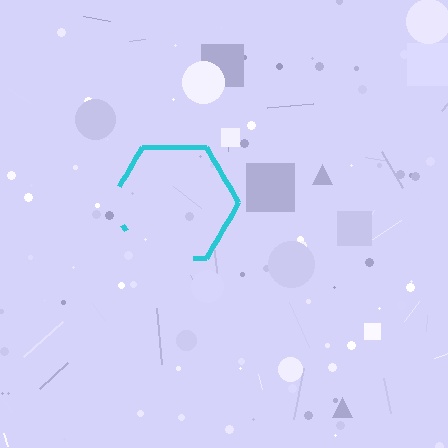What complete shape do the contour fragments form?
The contour fragments form a hexagon.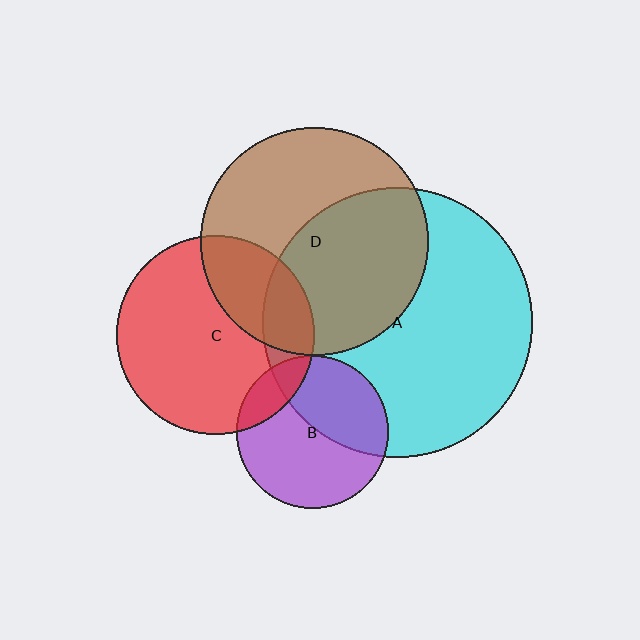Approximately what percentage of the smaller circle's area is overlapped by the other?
Approximately 15%.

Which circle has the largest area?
Circle A (cyan).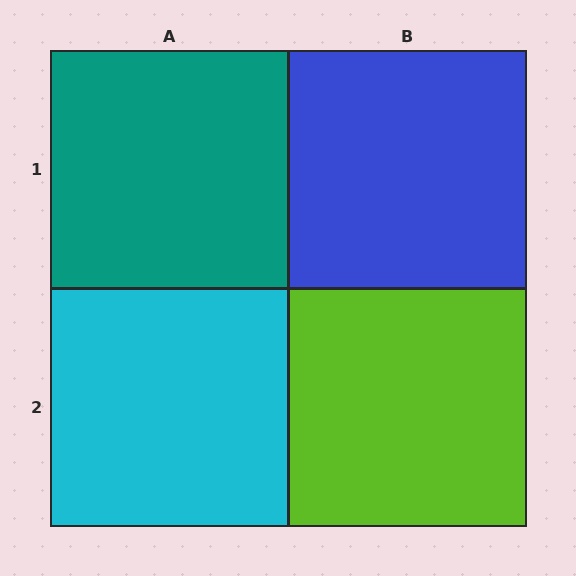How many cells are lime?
1 cell is lime.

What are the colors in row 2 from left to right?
Cyan, lime.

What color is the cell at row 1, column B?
Blue.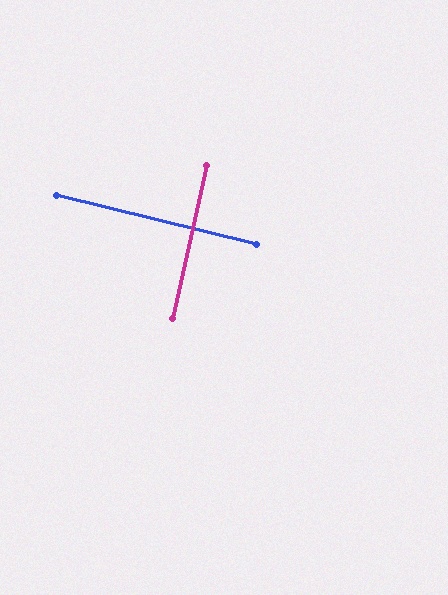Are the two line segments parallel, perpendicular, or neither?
Perpendicular — they meet at approximately 89°.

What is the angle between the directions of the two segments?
Approximately 89 degrees.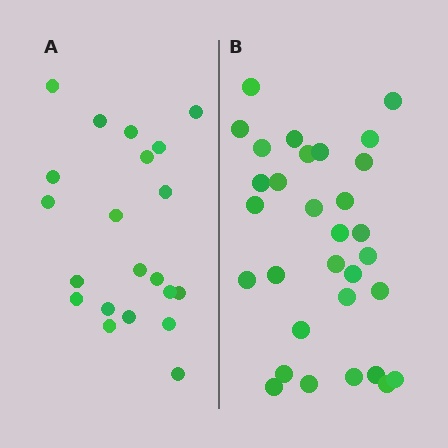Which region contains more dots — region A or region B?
Region B (the right region) has more dots.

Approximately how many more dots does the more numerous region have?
Region B has roughly 10 or so more dots than region A.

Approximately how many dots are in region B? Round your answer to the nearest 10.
About 30 dots. (The exact count is 31, which rounds to 30.)